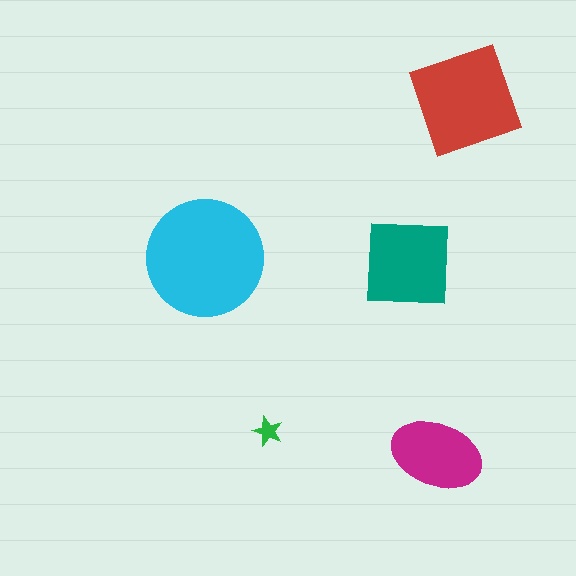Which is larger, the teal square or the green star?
The teal square.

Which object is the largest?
The cyan circle.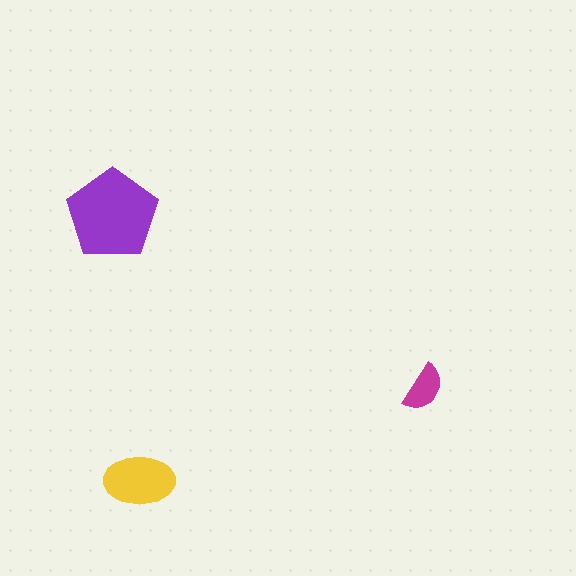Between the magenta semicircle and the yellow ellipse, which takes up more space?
The yellow ellipse.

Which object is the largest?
The purple pentagon.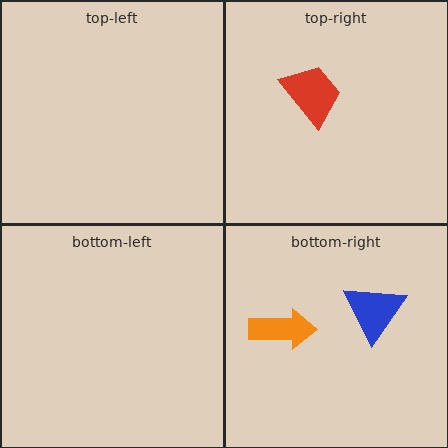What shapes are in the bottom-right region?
The orange arrow, the blue triangle.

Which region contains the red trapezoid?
The top-right region.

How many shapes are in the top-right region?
1.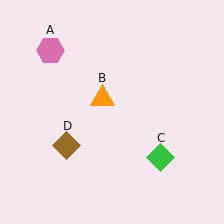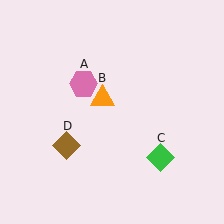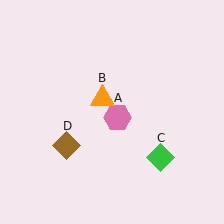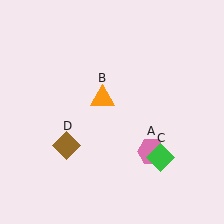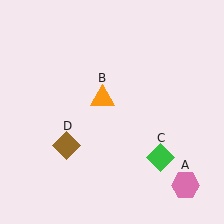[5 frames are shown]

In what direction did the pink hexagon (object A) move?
The pink hexagon (object A) moved down and to the right.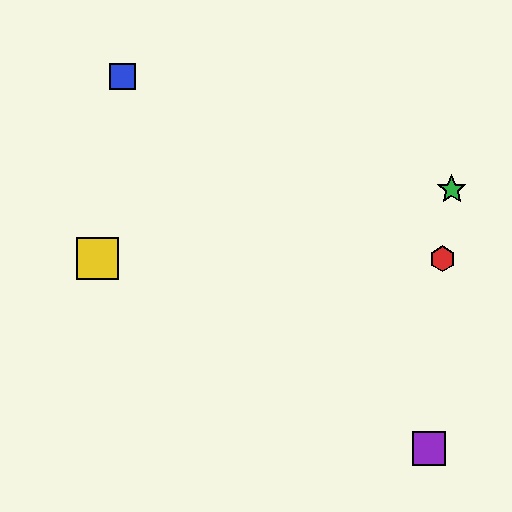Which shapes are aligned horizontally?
The red hexagon, the yellow square are aligned horizontally.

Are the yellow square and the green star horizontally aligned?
No, the yellow square is at y≈259 and the green star is at y≈190.